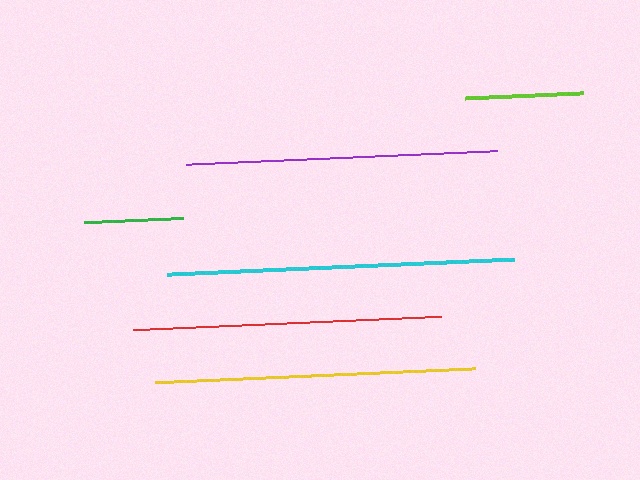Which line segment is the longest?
The cyan line is the longest at approximately 347 pixels.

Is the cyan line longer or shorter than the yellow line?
The cyan line is longer than the yellow line.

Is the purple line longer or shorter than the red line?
The purple line is longer than the red line.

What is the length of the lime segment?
The lime segment is approximately 119 pixels long.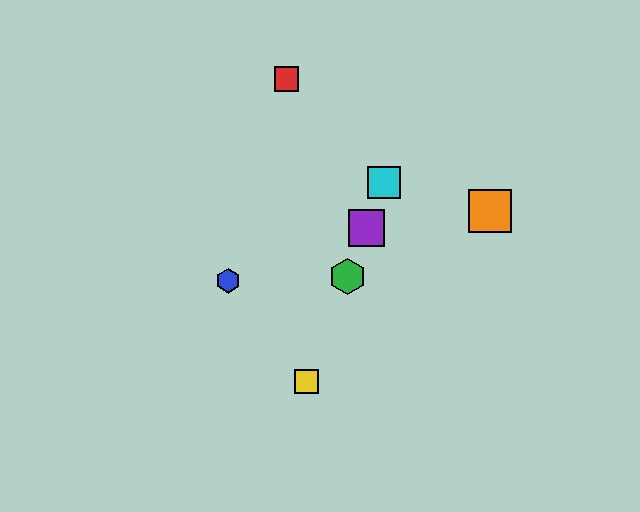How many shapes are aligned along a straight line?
4 shapes (the green hexagon, the yellow square, the purple square, the cyan square) are aligned along a straight line.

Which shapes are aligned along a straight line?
The green hexagon, the yellow square, the purple square, the cyan square are aligned along a straight line.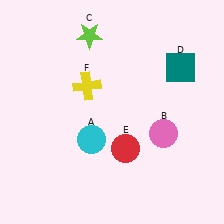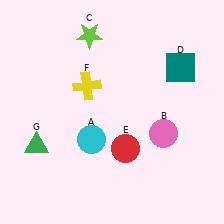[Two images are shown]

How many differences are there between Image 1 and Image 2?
There is 1 difference between the two images.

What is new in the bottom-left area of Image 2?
A green triangle (G) was added in the bottom-left area of Image 2.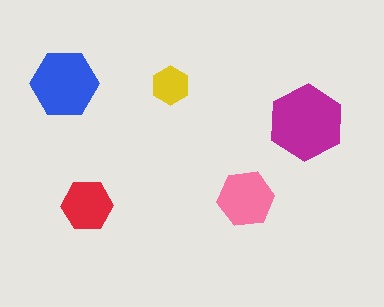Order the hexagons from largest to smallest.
the magenta one, the blue one, the pink one, the red one, the yellow one.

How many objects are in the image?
There are 5 objects in the image.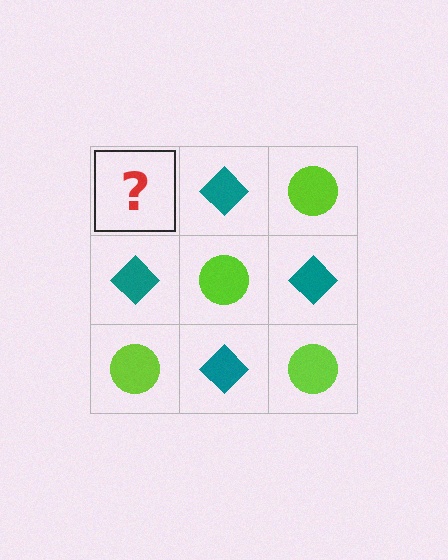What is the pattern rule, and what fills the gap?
The rule is that it alternates lime circle and teal diamond in a checkerboard pattern. The gap should be filled with a lime circle.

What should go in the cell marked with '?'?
The missing cell should contain a lime circle.